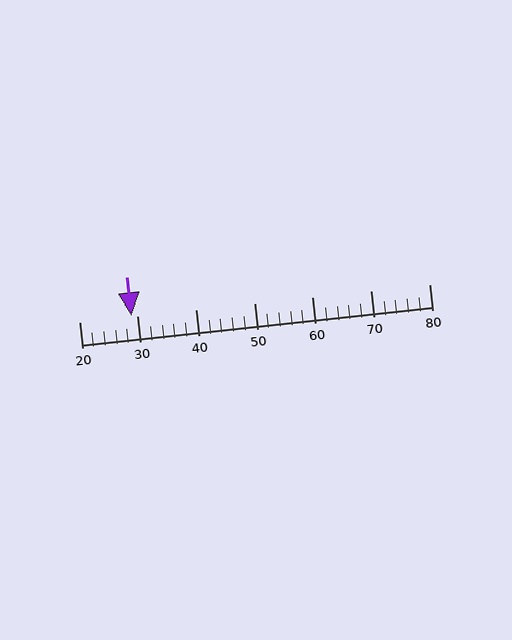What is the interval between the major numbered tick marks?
The major tick marks are spaced 10 units apart.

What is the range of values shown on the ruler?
The ruler shows values from 20 to 80.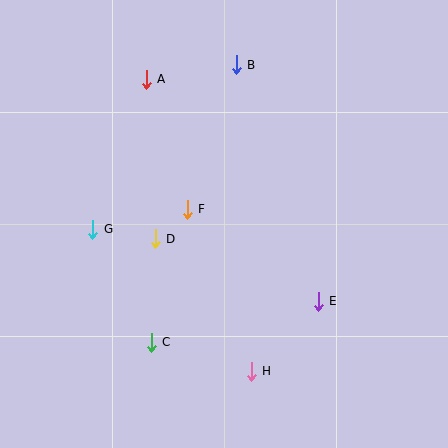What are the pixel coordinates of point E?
Point E is at (318, 301).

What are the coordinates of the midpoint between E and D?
The midpoint between E and D is at (237, 270).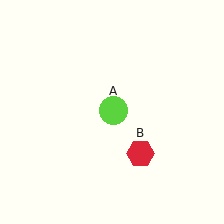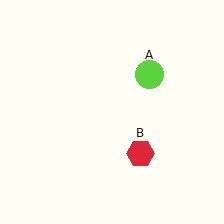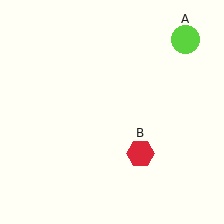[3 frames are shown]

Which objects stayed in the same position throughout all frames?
Red hexagon (object B) remained stationary.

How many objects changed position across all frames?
1 object changed position: lime circle (object A).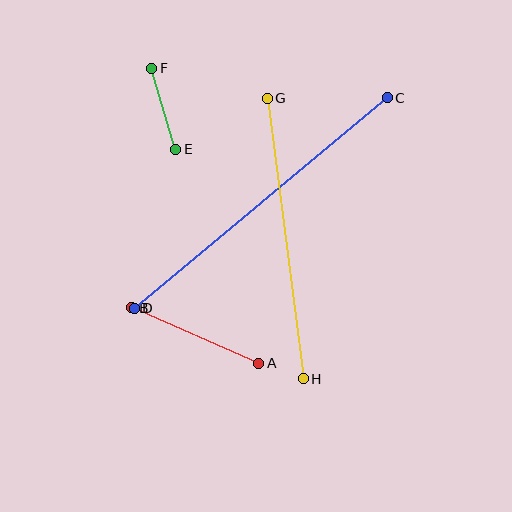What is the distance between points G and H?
The distance is approximately 283 pixels.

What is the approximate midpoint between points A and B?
The midpoint is at approximately (195, 335) pixels.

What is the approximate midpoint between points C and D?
The midpoint is at approximately (261, 203) pixels.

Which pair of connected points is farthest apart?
Points C and D are farthest apart.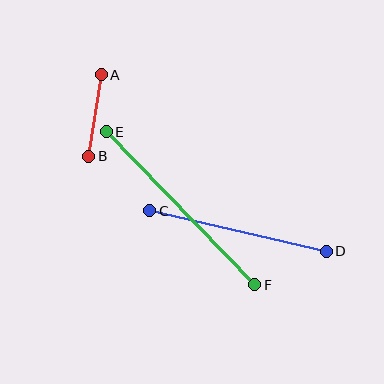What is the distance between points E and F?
The distance is approximately 213 pixels.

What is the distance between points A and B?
The distance is approximately 82 pixels.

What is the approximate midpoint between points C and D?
The midpoint is at approximately (238, 231) pixels.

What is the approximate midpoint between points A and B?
The midpoint is at approximately (95, 115) pixels.